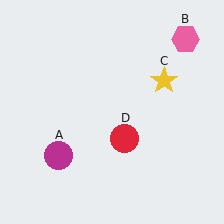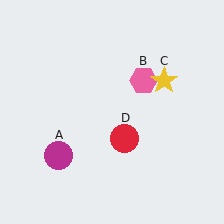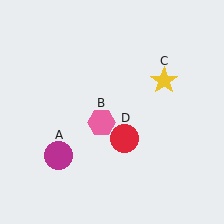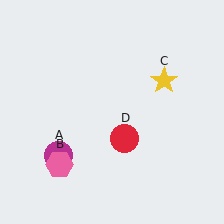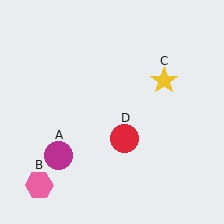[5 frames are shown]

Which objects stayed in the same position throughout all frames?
Magenta circle (object A) and yellow star (object C) and red circle (object D) remained stationary.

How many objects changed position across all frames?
1 object changed position: pink hexagon (object B).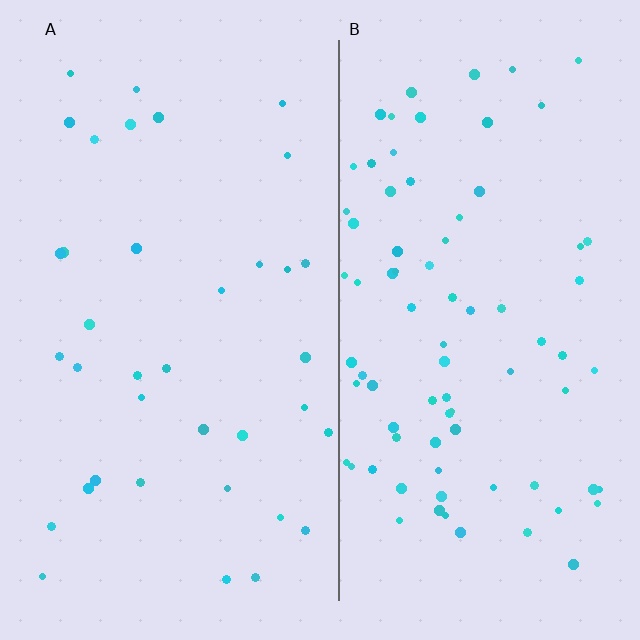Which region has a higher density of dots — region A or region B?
B (the right).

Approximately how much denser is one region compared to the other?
Approximately 2.2× — region B over region A.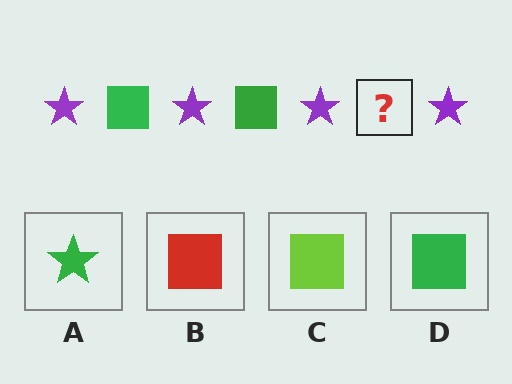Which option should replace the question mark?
Option D.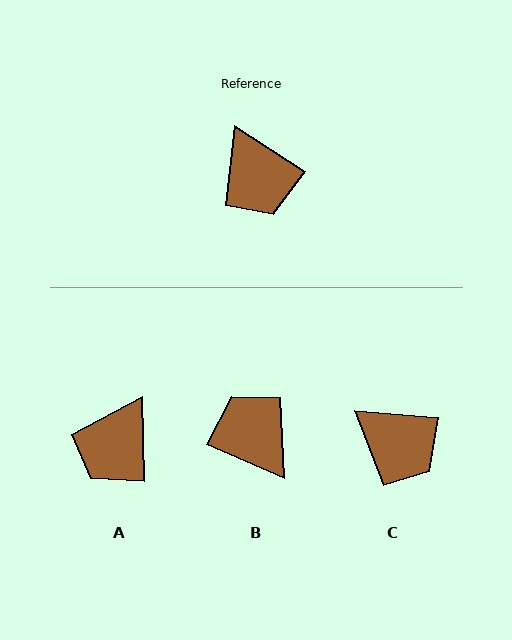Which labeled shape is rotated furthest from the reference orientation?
B, about 171 degrees away.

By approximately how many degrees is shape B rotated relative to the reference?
Approximately 171 degrees clockwise.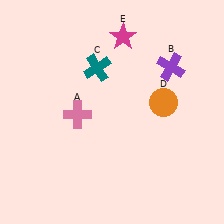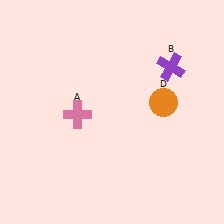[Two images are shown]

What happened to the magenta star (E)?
The magenta star (E) was removed in Image 2. It was in the top-right area of Image 1.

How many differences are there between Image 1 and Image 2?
There are 2 differences between the two images.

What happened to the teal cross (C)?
The teal cross (C) was removed in Image 2. It was in the top-left area of Image 1.